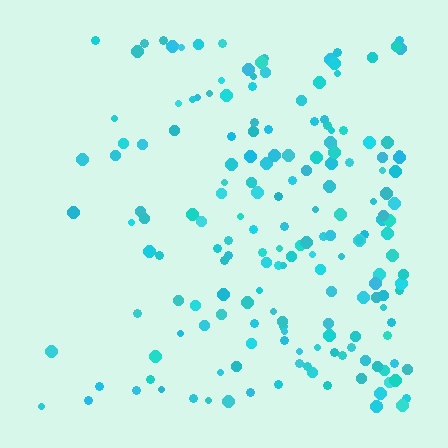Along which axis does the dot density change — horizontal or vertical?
Horizontal.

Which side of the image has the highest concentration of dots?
The right.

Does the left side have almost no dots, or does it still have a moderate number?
Still a moderate number, just noticeably fewer than the right.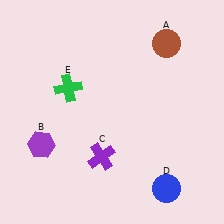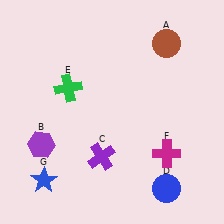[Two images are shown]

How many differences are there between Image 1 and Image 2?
There are 2 differences between the two images.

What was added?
A magenta cross (F), a blue star (G) were added in Image 2.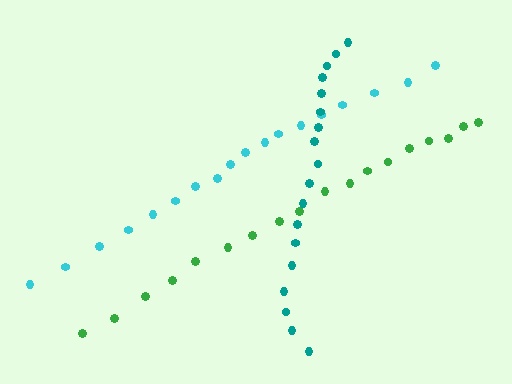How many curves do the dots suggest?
There are 3 distinct paths.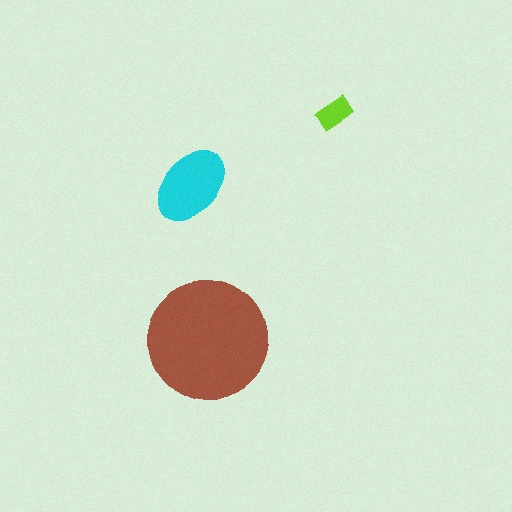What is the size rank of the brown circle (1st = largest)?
1st.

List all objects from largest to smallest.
The brown circle, the cyan ellipse, the lime rectangle.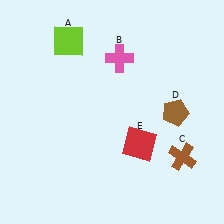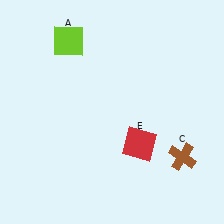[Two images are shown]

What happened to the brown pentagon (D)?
The brown pentagon (D) was removed in Image 2. It was in the bottom-right area of Image 1.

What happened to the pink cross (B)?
The pink cross (B) was removed in Image 2. It was in the top-right area of Image 1.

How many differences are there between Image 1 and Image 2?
There are 2 differences between the two images.